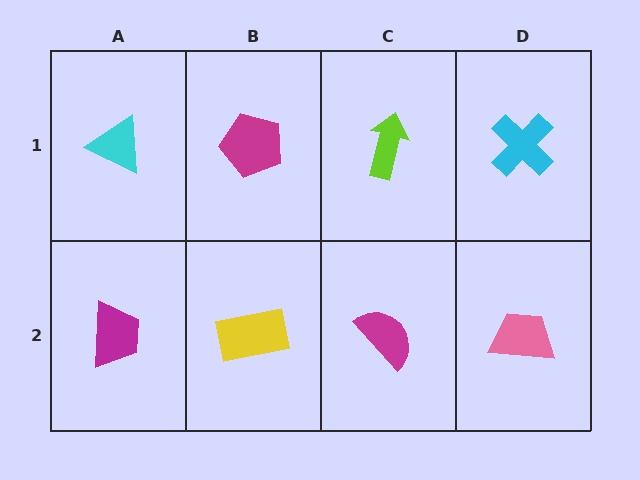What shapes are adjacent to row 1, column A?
A magenta trapezoid (row 2, column A), a magenta pentagon (row 1, column B).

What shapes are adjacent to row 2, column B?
A magenta pentagon (row 1, column B), a magenta trapezoid (row 2, column A), a magenta semicircle (row 2, column C).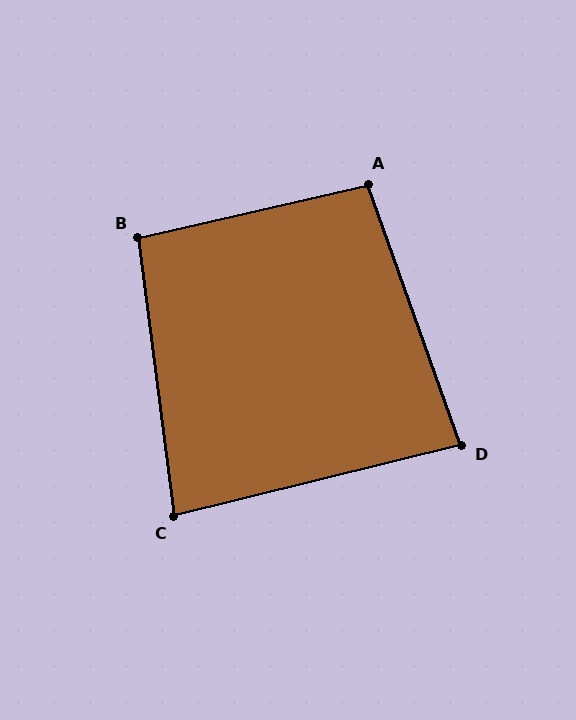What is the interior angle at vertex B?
Approximately 96 degrees (obtuse).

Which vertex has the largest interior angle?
A, at approximately 96 degrees.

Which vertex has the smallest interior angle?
C, at approximately 84 degrees.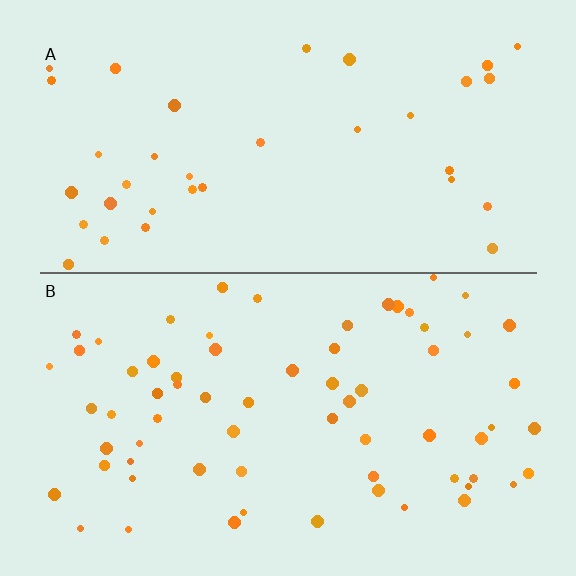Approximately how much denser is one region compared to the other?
Approximately 1.9× — region B over region A.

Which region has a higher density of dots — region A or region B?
B (the bottom).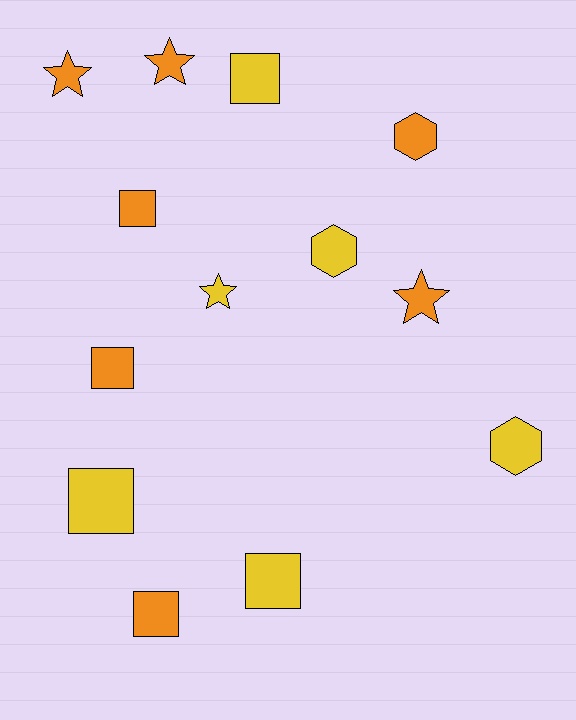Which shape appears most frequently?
Square, with 6 objects.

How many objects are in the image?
There are 13 objects.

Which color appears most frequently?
Orange, with 7 objects.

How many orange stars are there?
There are 3 orange stars.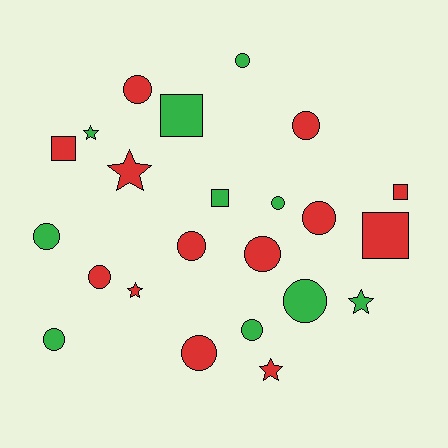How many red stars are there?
There are 3 red stars.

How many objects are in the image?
There are 23 objects.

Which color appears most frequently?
Red, with 13 objects.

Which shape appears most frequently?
Circle, with 13 objects.